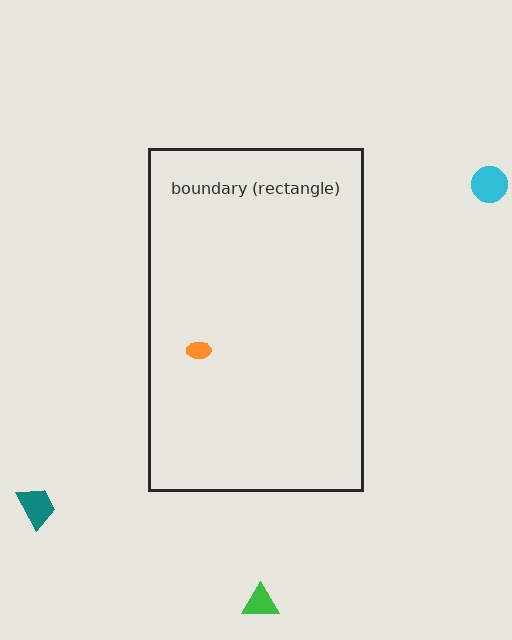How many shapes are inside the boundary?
1 inside, 3 outside.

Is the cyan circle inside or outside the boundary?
Outside.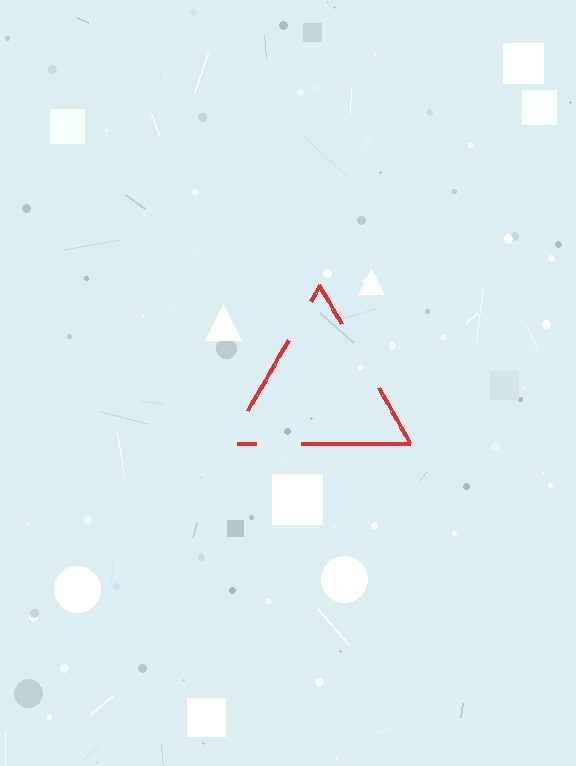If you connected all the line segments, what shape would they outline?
They would outline a triangle.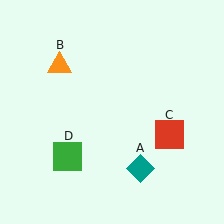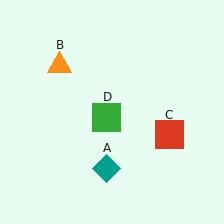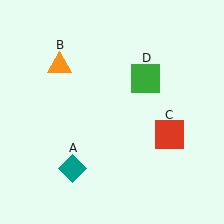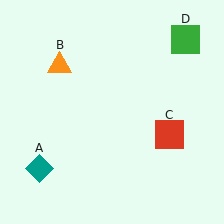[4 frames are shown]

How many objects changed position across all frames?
2 objects changed position: teal diamond (object A), green square (object D).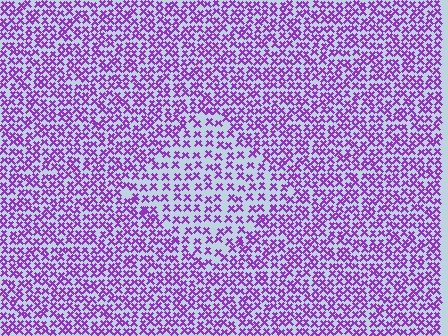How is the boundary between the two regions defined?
The boundary is defined by a change in element density (approximately 1.7x ratio). All elements are the same color, size, and shape.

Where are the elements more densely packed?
The elements are more densely packed outside the diamond boundary.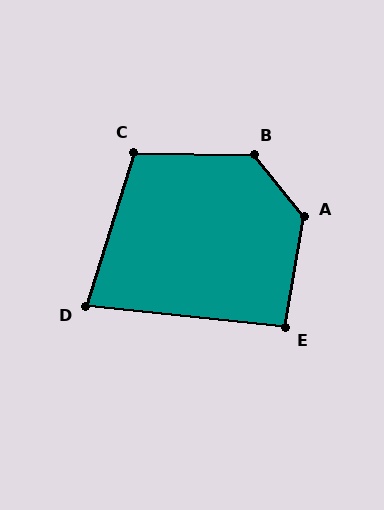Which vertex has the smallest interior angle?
D, at approximately 79 degrees.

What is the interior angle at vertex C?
Approximately 106 degrees (obtuse).